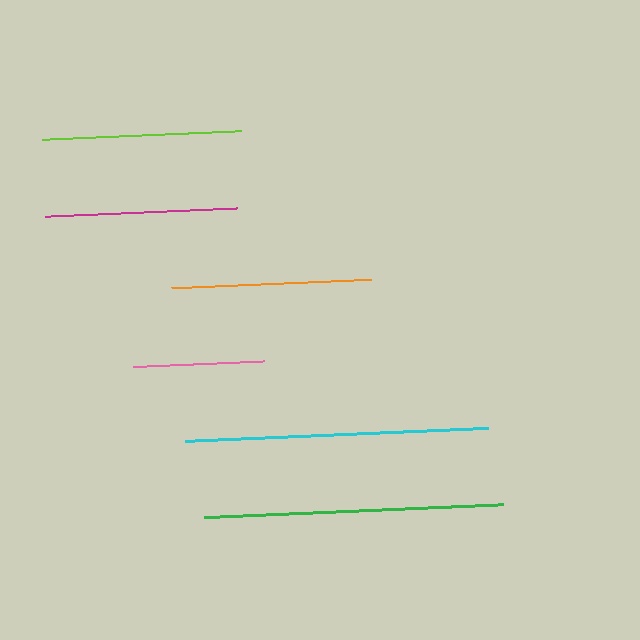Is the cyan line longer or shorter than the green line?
The cyan line is longer than the green line.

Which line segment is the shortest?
The pink line is the shortest at approximately 130 pixels.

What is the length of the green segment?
The green segment is approximately 299 pixels long.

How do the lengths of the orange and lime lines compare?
The orange and lime lines are approximately the same length.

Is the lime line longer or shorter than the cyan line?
The cyan line is longer than the lime line.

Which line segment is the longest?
The cyan line is the longest at approximately 303 pixels.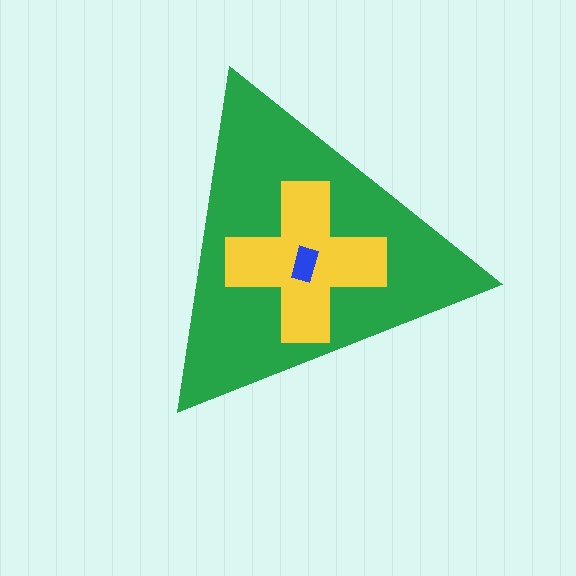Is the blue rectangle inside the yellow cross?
Yes.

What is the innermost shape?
The blue rectangle.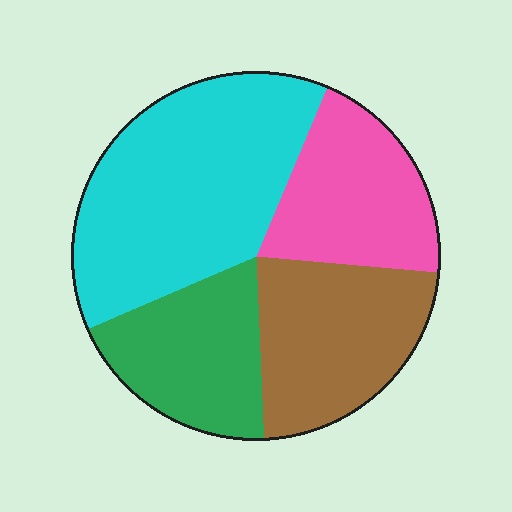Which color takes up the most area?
Cyan, at roughly 40%.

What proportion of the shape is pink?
Pink covers 20% of the shape.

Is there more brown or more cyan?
Cyan.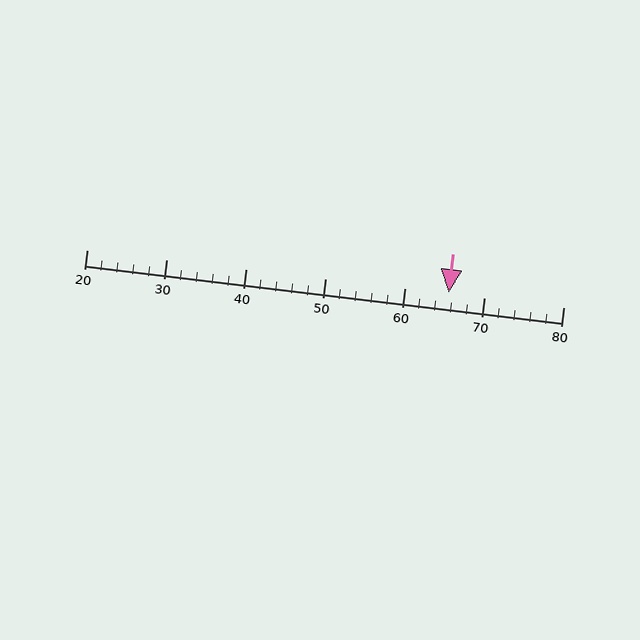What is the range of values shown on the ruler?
The ruler shows values from 20 to 80.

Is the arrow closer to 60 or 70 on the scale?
The arrow is closer to 70.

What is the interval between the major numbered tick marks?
The major tick marks are spaced 10 units apart.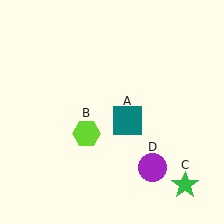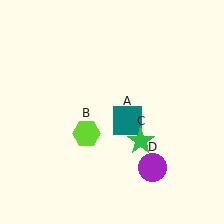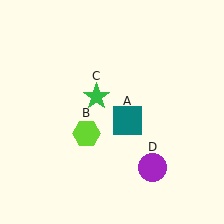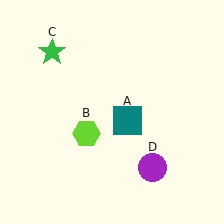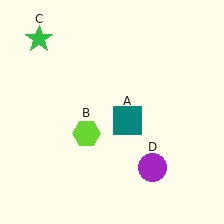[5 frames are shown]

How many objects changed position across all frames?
1 object changed position: green star (object C).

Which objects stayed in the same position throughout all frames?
Teal square (object A) and lime hexagon (object B) and purple circle (object D) remained stationary.